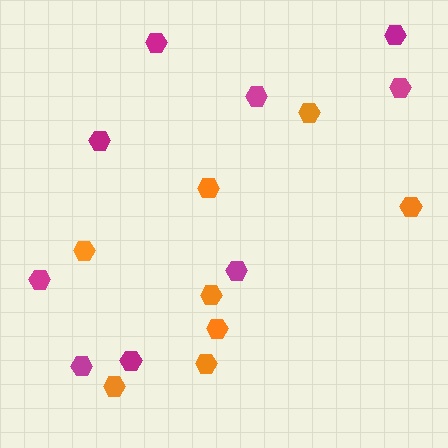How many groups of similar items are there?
There are 2 groups: one group of orange hexagons (8) and one group of magenta hexagons (9).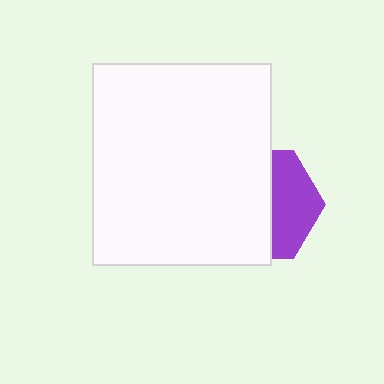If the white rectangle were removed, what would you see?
You would see the complete purple hexagon.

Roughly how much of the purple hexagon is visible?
A small part of it is visible (roughly 40%).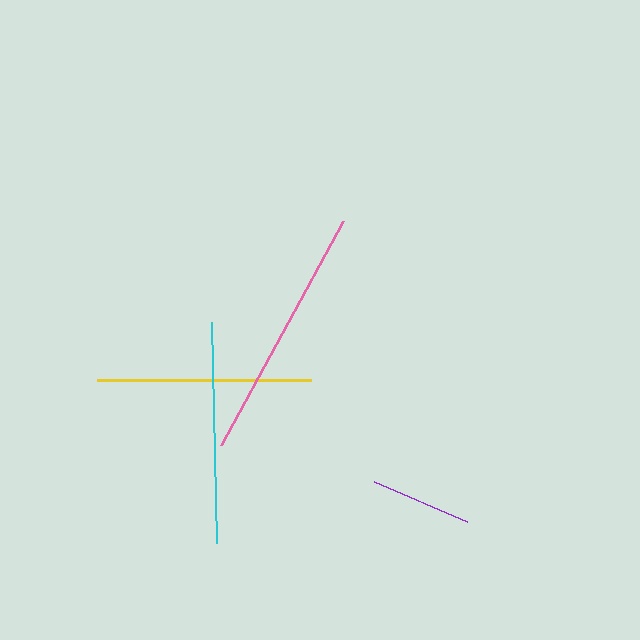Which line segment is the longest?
The pink line is the longest at approximately 255 pixels.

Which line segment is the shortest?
The purple line is the shortest at approximately 101 pixels.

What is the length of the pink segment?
The pink segment is approximately 255 pixels long.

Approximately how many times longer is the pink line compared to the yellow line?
The pink line is approximately 1.2 times the length of the yellow line.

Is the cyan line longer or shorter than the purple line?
The cyan line is longer than the purple line.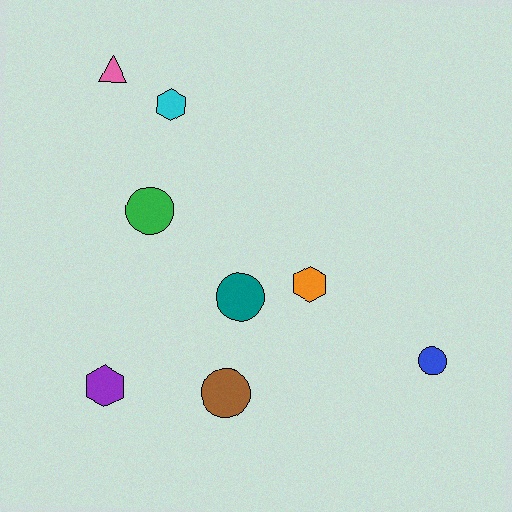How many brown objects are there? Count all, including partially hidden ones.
There is 1 brown object.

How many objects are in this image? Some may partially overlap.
There are 8 objects.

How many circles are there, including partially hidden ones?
There are 4 circles.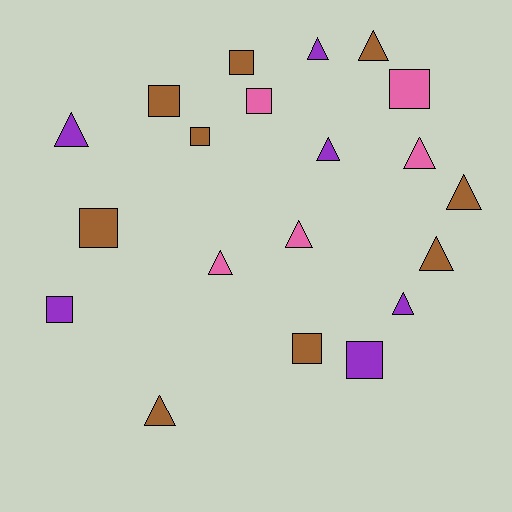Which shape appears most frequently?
Triangle, with 11 objects.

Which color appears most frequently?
Brown, with 9 objects.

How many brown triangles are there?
There are 4 brown triangles.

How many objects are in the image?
There are 20 objects.